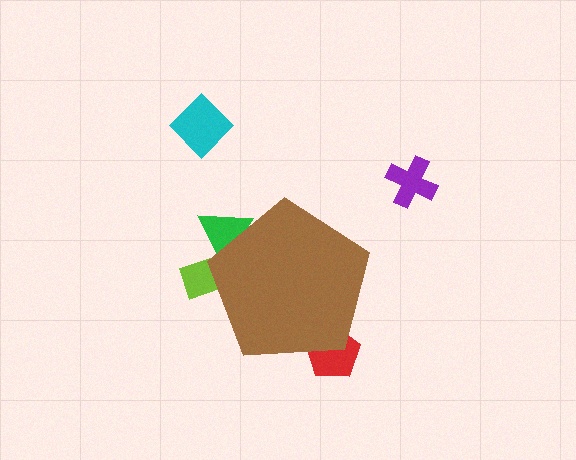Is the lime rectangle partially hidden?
Yes, the lime rectangle is partially hidden behind the brown pentagon.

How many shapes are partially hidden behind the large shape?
3 shapes are partially hidden.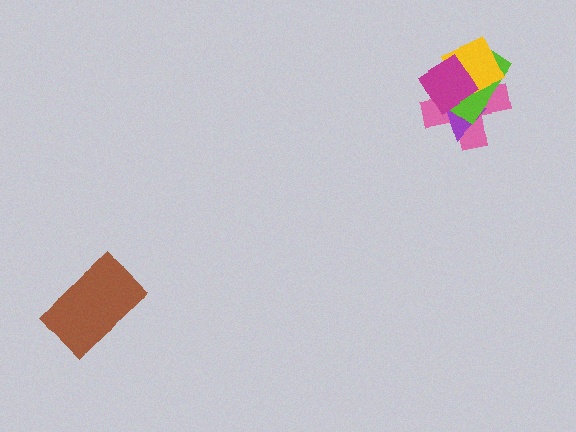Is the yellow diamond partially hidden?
Yes, it is partially covered by another shape.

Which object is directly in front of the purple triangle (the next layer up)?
The lime rectangle is directly in front of the purple triangle.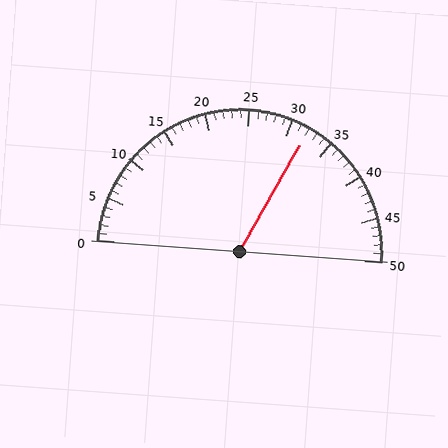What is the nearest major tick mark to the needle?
The nearest major tick mark is 30.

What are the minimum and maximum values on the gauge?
The gauge ranges from 0 to 50.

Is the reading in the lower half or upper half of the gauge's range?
The reading is in the upper half of the range (0 to 50).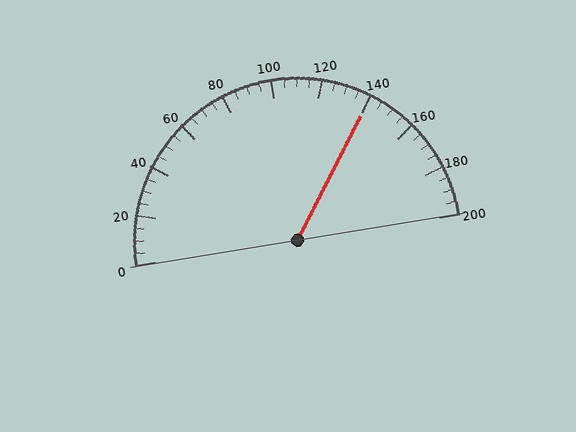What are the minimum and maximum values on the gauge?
The gauge ranges from 0 to 200.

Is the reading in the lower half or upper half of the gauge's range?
The reading is in the upper half of the range (0 to 200).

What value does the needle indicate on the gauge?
The needle indicates approximately 140.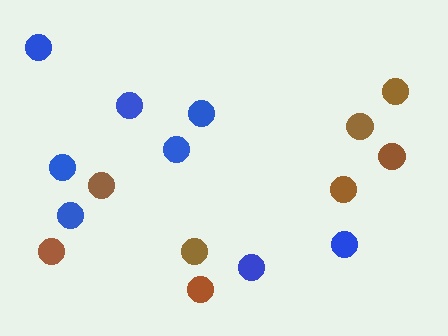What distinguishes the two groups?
There are 2 groups: one group of brown circles (8) and one group of blue circles (8).